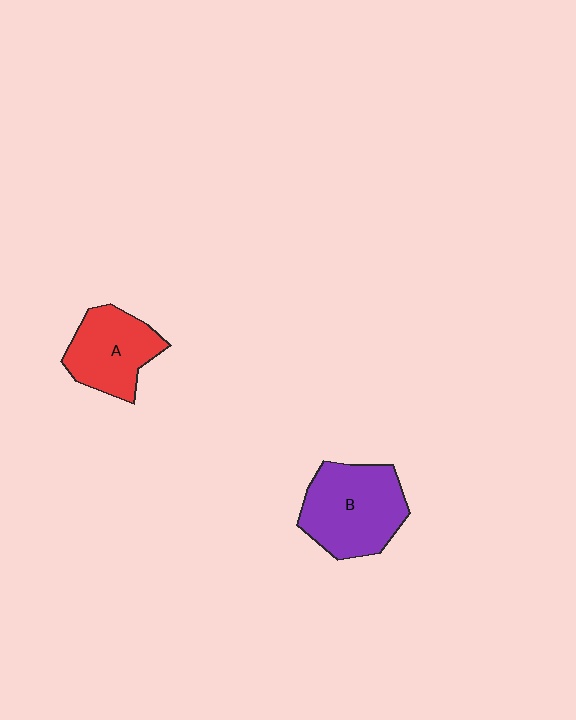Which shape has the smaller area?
Shape A (red).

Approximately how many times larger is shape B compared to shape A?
Approximately 1.3 times.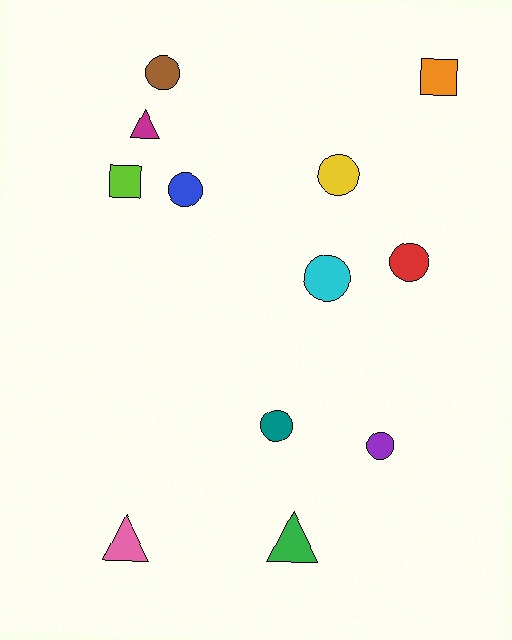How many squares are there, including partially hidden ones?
There are 2 squares.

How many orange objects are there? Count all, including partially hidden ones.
There is 1 orange object.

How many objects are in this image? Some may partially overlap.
There are 12 objects.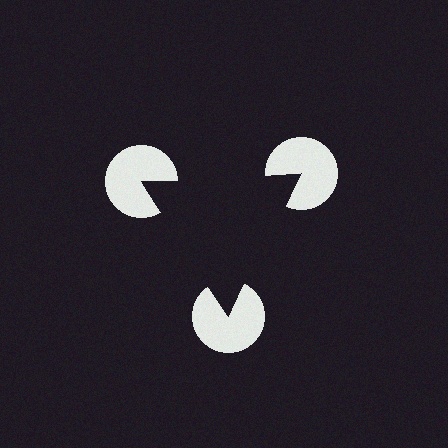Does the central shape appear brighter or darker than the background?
It typically appears slightly darker than the background, even though no actual brightness change is drawn.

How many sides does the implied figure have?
3 sides.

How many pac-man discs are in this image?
There are 3 — one at each vertex of the illusory triangle.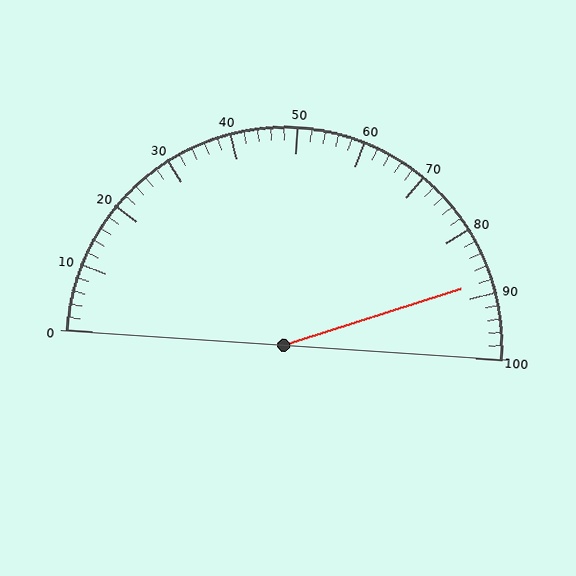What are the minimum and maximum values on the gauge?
The gauge ranges from 0 to 100.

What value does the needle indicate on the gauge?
The needle indicates approximately 88.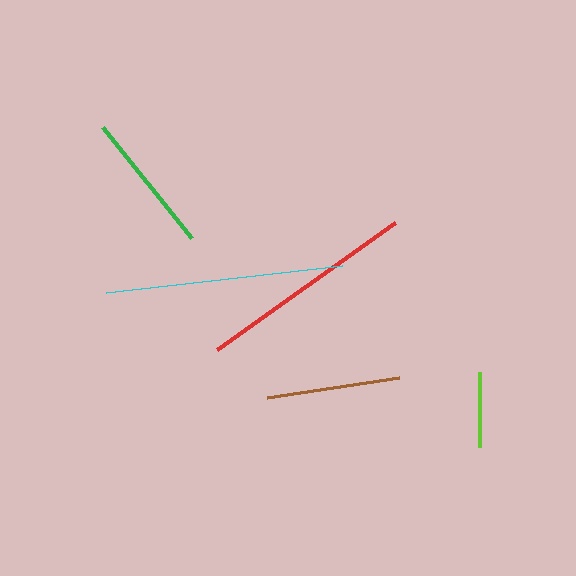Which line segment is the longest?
The cyan line is the longest at approximately 238 pixels.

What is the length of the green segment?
The green segment is approximately 142 pixels long.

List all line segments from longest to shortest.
From longest to shortest: cyan, red, green, brown, lime.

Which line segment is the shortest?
The lime line is the shortest at approximately 75 pixels.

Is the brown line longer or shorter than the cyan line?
The cyan line is longer than the brown line.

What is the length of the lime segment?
The lime segment is approximately 75 pixels long.